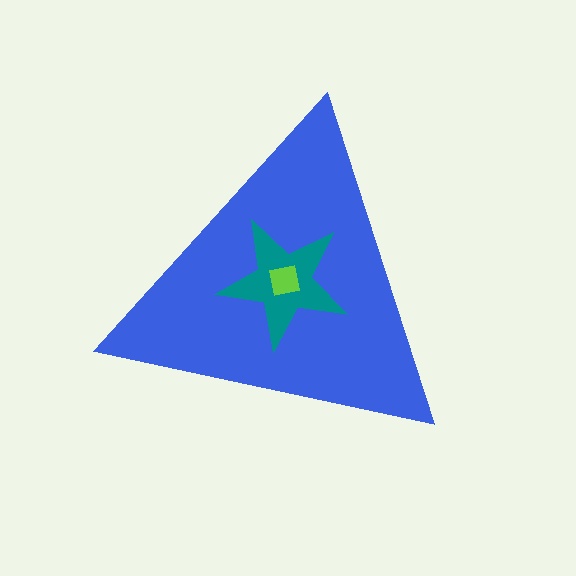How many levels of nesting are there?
3.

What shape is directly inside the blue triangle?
The teal star.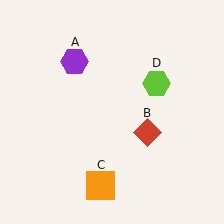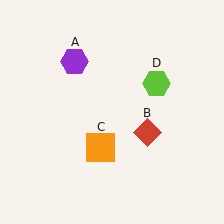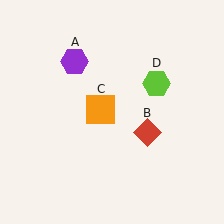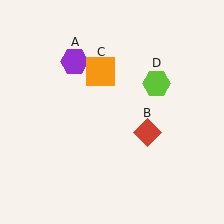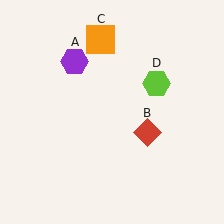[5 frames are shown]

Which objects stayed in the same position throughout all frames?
Purple hexagon (object A) and red diamond (object B) and lime hexagon (object D) remained stationary.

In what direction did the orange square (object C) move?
The orange square (object C) moved up.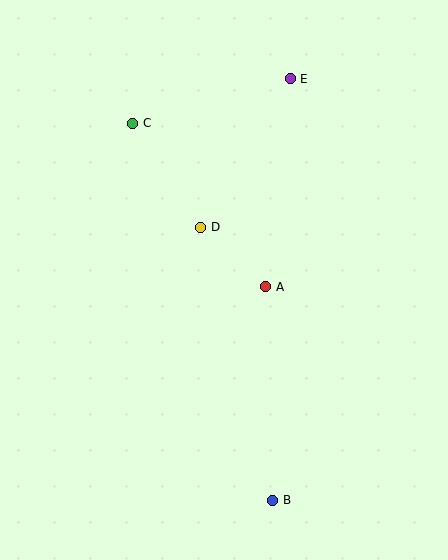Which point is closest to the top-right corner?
Point E is closest to the top-right corner.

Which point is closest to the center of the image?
Point A at (266, 287) is closest to the center.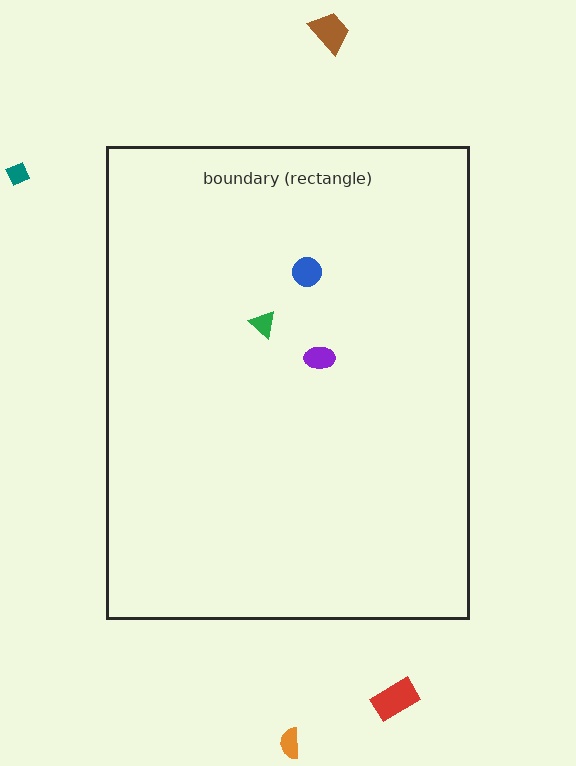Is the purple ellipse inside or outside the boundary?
Inside.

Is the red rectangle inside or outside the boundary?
Outside.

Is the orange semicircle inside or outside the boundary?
Outside.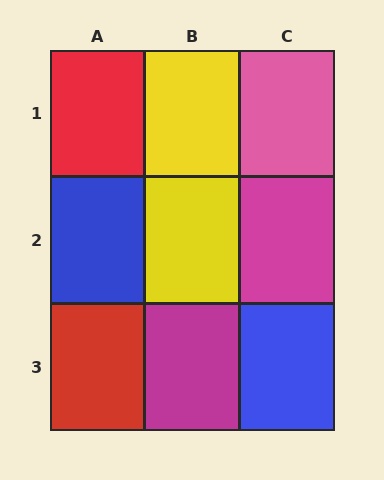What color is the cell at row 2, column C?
Magenta.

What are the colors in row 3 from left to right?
Red, magenta, blue.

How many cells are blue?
2 cells are blue.